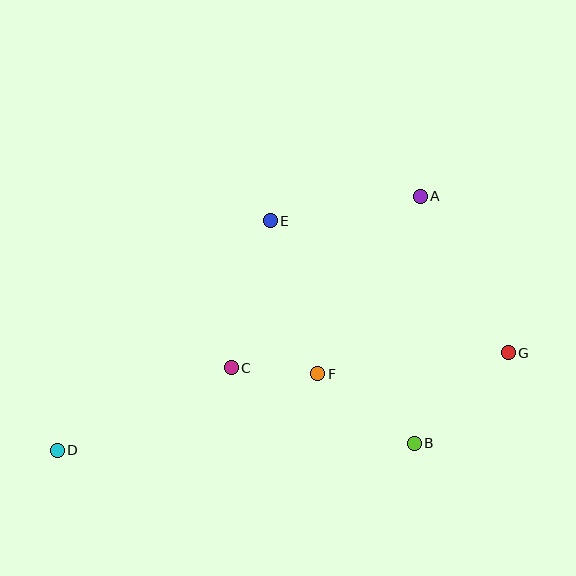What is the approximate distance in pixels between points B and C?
The distance between B and C is approximately 198 pixels.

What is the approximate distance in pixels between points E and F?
The distance between E and F is approximately 160 pixels.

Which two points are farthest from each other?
Points D and G are farthest from each other.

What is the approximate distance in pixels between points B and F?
The distance between B and F is approximately 119 pixels.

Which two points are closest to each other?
Points C and F are closest to each other.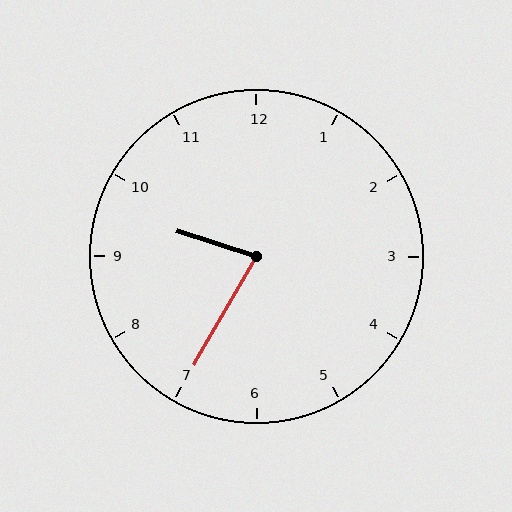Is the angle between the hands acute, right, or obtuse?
It is acute.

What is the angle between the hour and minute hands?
Approximately 78 degrees.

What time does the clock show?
9:35.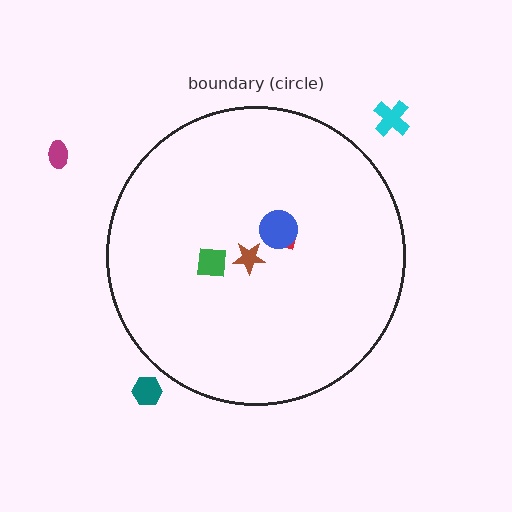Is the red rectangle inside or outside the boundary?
Inside.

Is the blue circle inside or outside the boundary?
Inside.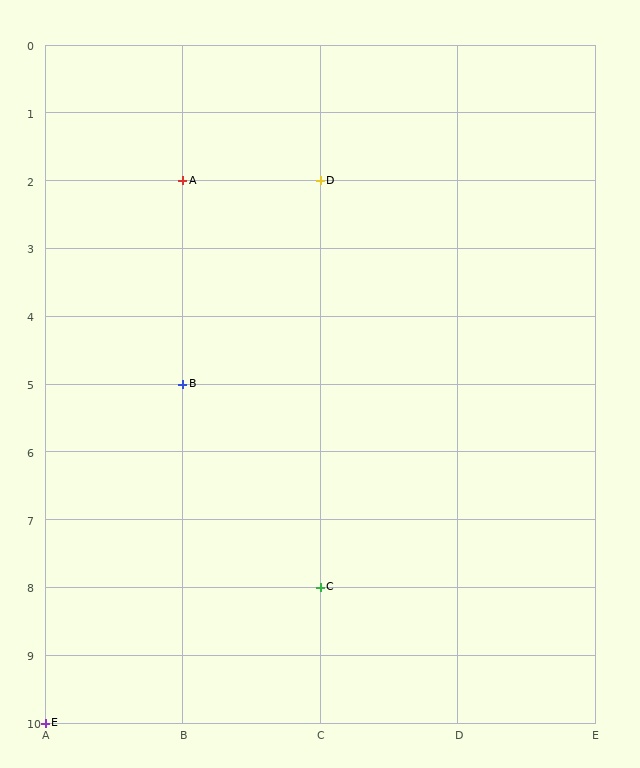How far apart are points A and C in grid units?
Points A and C are 1 column and 6 rows apart (about 6.1 grid units diagonally).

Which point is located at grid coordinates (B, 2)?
Point A is at (B, 2).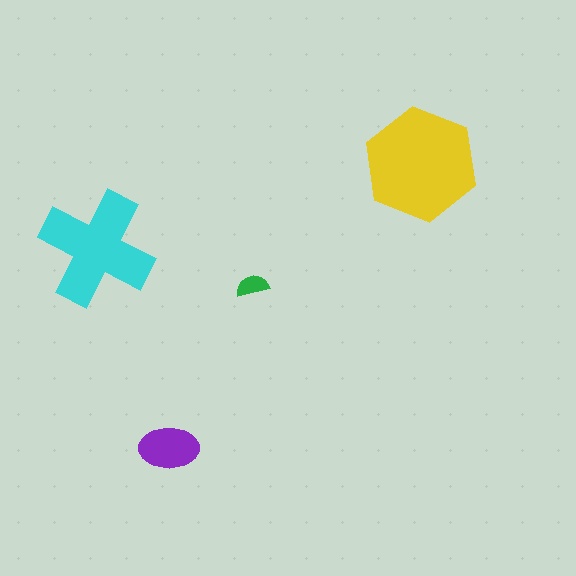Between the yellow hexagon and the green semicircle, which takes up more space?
The yellow hexagon.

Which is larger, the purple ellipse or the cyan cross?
The cyan cross.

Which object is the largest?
The yellow hexagon.